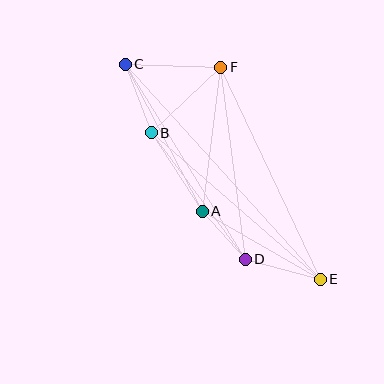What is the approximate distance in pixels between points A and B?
The distance between A and B is approximately 93 pixels.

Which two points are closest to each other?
Points A and D are closest to each other.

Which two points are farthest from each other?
Points C and E are farthest from each other.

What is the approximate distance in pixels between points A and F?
The distance between A and F is approximately 145 pixels.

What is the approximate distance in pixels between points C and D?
The distance between C and D is approximately 229 pixels.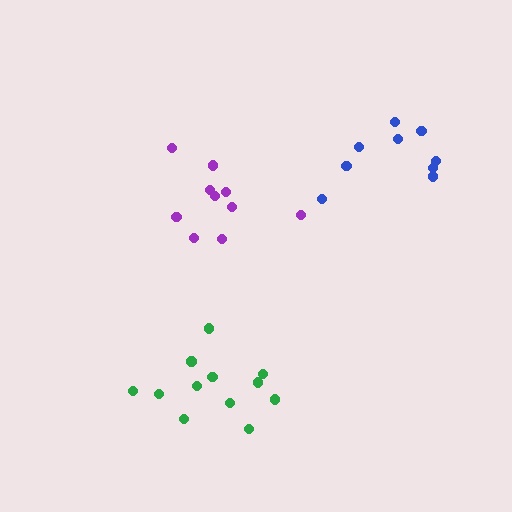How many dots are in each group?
Group 1: 10 dots, Group 2: 9 dots, Group 3: 12 dots (31 total).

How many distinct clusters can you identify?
There are 3 distinct clusters.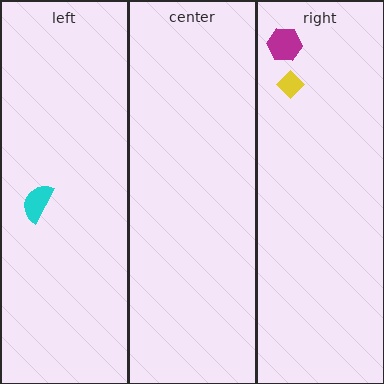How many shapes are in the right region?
2.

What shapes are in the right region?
The magenta hexagon, the yellow diamond.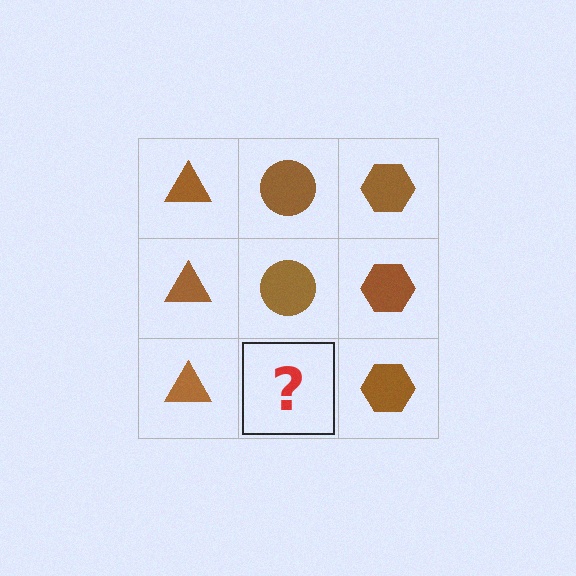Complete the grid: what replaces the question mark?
The question mark should be replaced with a brown circle.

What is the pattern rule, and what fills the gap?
The rule is that each column has a consistent shape. The gap should be filled with a brown circle.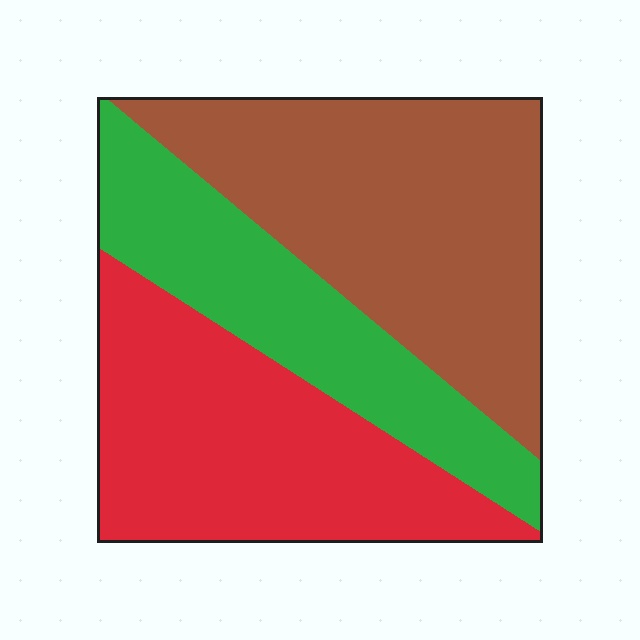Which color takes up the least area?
Green, at roughly 25%.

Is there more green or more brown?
Brown.